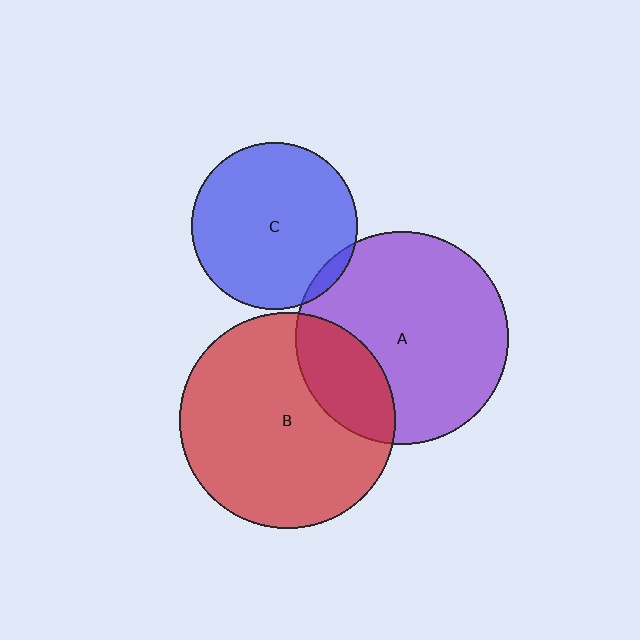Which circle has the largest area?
Circle B (red).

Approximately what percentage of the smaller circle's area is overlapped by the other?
Approximately 25%.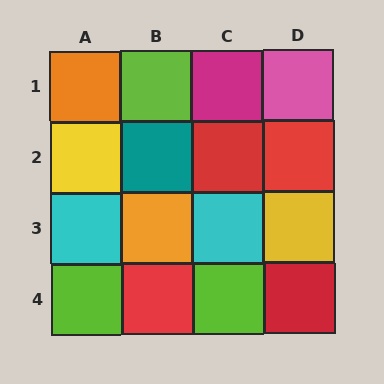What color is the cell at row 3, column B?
Orange.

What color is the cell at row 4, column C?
Lime.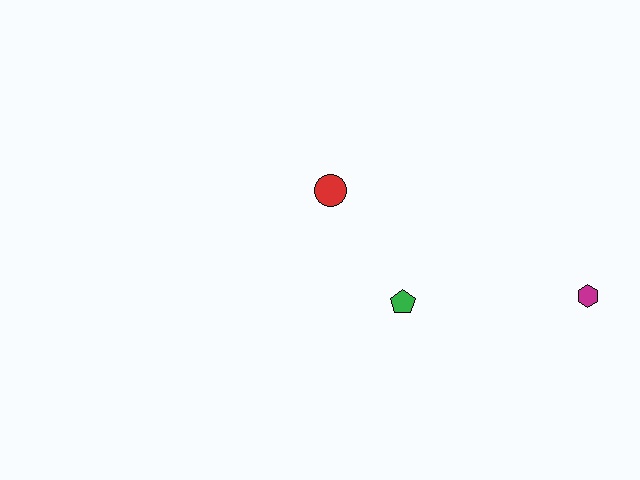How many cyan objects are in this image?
There are no cyan objects.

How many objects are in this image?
There are 3 objects.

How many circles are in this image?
There is 1 circle.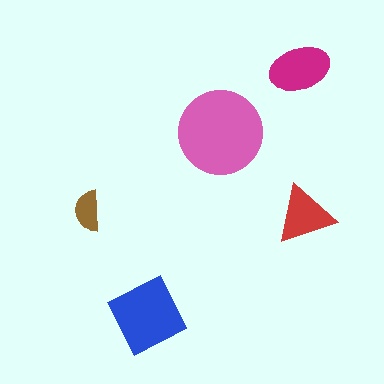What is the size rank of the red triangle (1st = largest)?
4th.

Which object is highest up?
The magenta ellipse is topmost.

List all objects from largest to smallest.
The pink circle, the blue diamond, the magenta ellipse, the red triangle, the brown semicircle.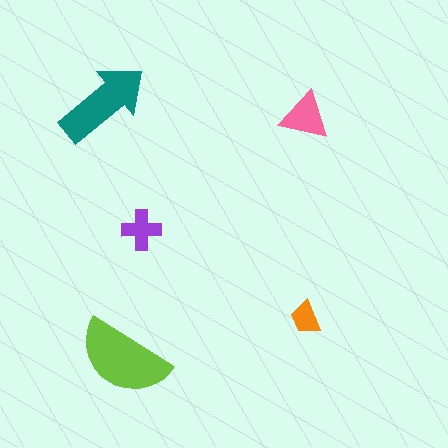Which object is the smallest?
The orange trapezoid.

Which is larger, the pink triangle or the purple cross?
The pink triangle.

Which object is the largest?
The lime semicircle.